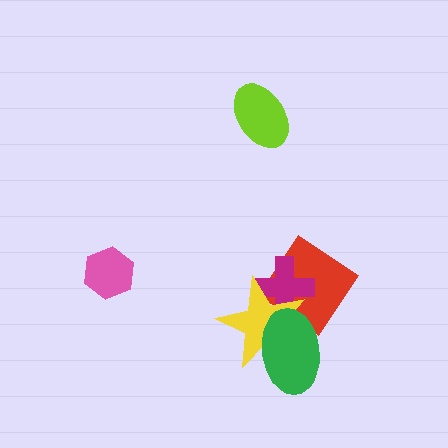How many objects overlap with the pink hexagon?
0 objects overlap with the pink hexagon.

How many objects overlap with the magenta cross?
3 objects overlap with the magenta cross.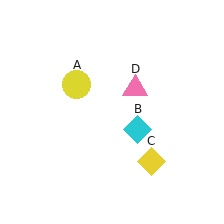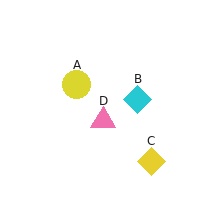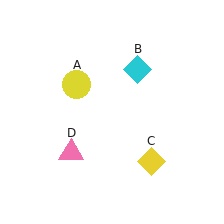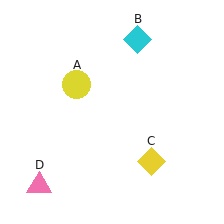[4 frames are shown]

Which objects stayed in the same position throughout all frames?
Yellow circle (object A) and yellow diamond (object C) remained stationary.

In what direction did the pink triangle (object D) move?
The pink triangle (object D) moved down and to the left.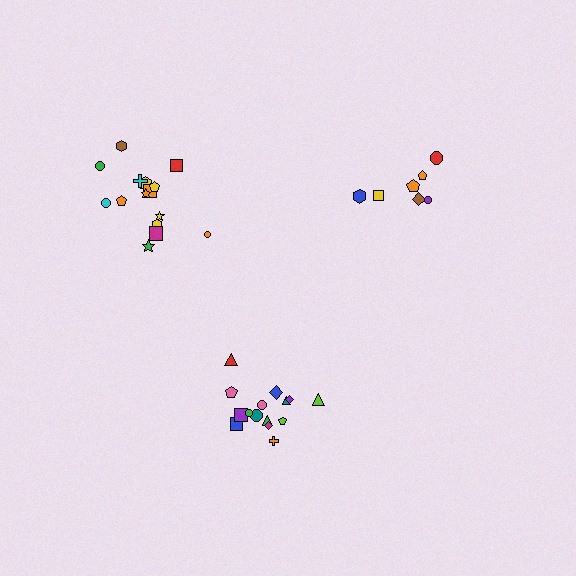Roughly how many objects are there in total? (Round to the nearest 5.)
Roughly 35 objects in total.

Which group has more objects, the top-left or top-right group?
The top-left group.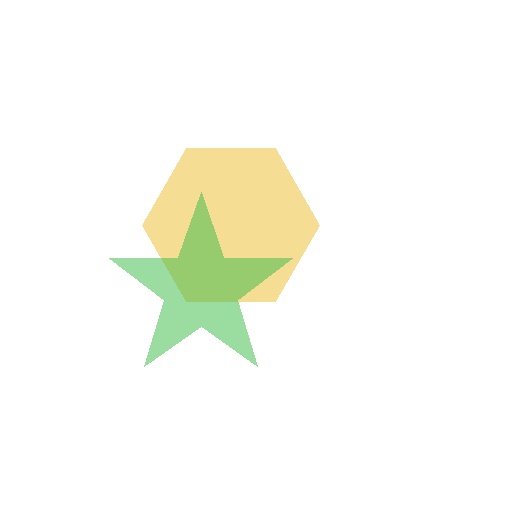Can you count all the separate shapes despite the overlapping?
Yes, there are 2 separate shapes.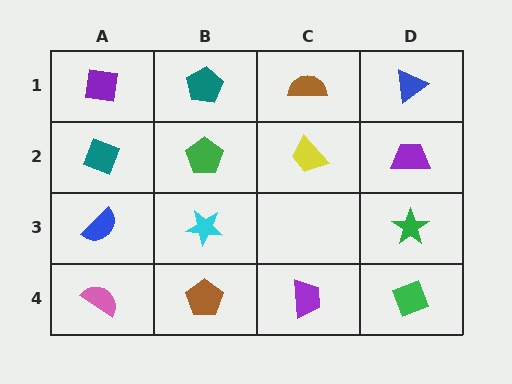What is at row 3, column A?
A blue semicircle.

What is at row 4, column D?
A green diamond.